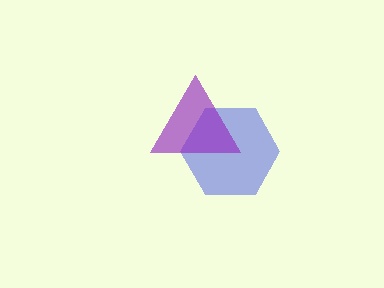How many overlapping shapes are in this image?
There are 2 overlapping shapes in the image.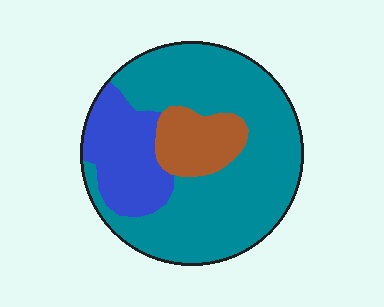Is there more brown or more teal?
Teal.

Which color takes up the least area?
Brown, at roughly 15%.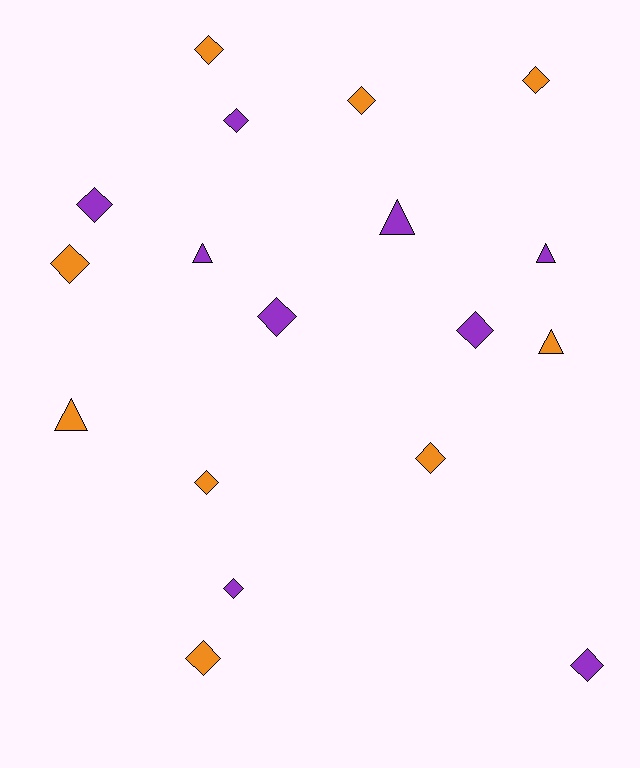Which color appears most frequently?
Purple, with 9 objects.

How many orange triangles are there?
There are 2 orange triangles.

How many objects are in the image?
There are 18 objects.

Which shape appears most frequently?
Diamond, with 13 objects.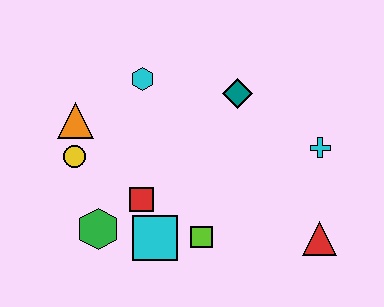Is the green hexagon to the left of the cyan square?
Yes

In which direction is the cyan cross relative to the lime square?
The cyan cross is to the right of the lime square.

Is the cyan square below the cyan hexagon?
Yes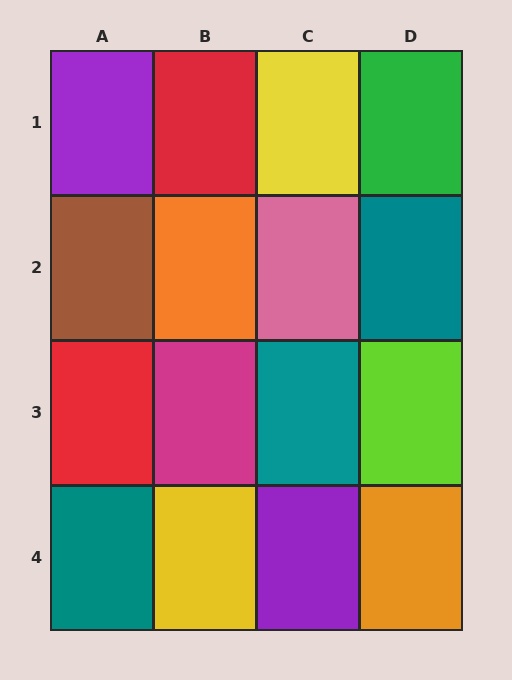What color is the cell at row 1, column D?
Green.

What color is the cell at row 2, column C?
Pink.